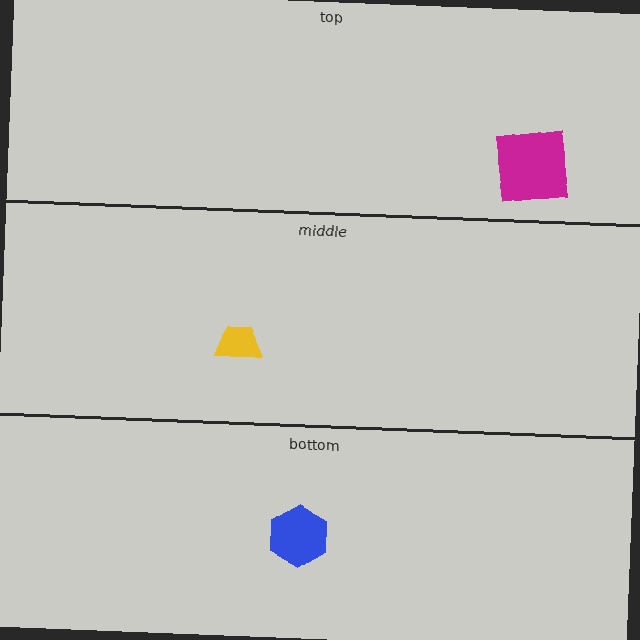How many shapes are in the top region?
1.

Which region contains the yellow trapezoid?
The middle region.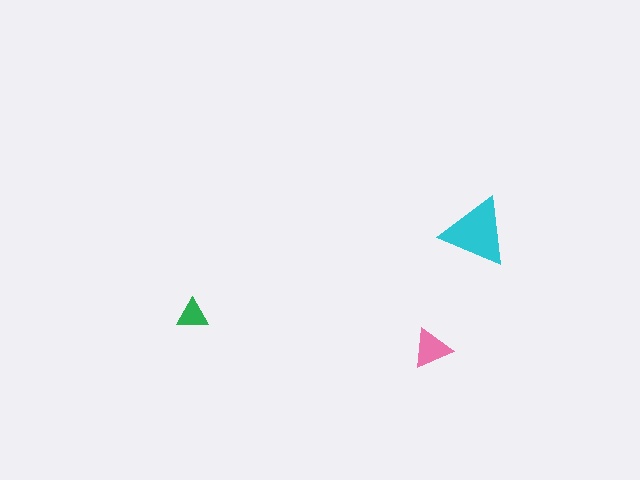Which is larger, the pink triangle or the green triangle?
The pink one.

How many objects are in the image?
There are 3 objects in the image.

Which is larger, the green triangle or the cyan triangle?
The cyan one.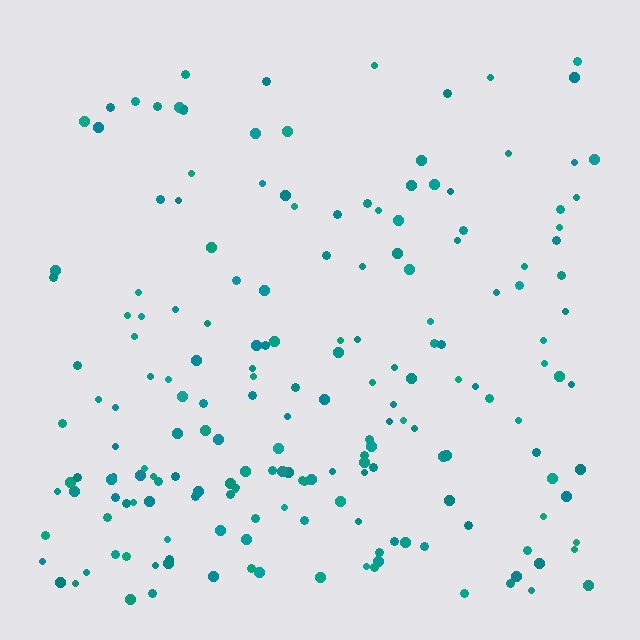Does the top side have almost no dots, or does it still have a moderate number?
Still a moderate number, just noticeably fewer than the bottom.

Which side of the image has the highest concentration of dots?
The bottom.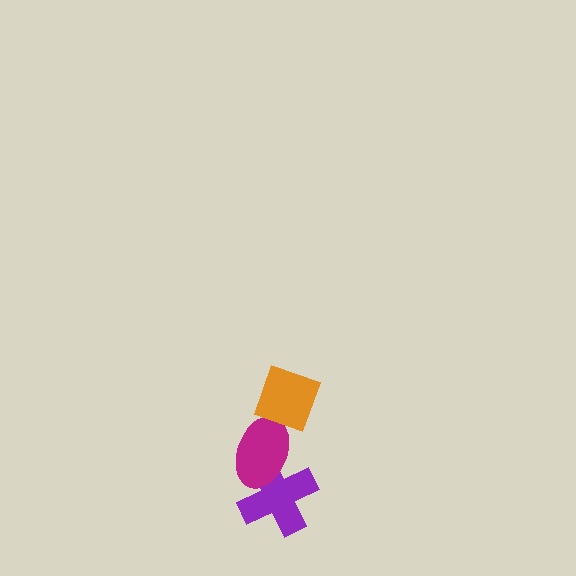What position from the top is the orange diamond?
The orange diamond is 1st from the top.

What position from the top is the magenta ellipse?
The magenta ellipse is 2nd from the top.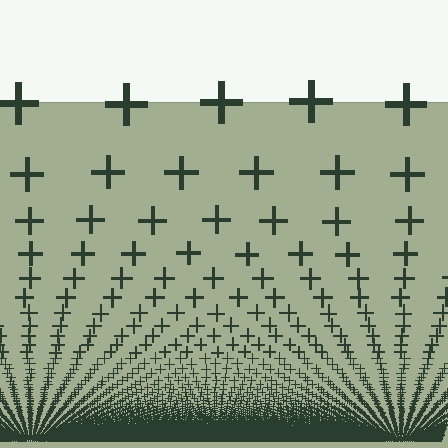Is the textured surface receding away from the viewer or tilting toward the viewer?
The surface appears to tilt toward the viewer. Texture elements get larger and sparser toward the top.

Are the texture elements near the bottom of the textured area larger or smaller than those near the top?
Smaller. The gradient is inverted — elements near the bottom are smaller and denser.